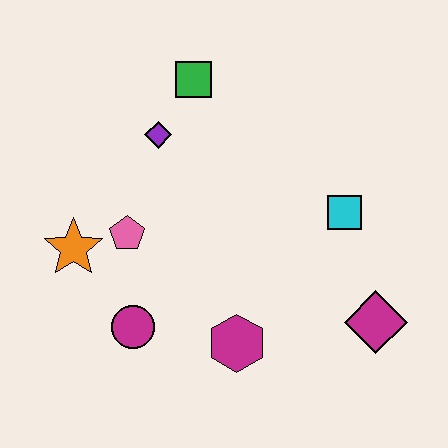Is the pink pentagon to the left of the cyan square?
Yes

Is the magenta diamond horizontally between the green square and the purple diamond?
No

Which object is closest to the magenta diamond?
The cyan square is closest to the magenta diamond.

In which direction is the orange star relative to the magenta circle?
The orange star is above the magenta circle.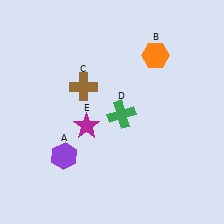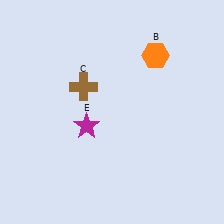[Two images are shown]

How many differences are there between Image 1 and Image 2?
There are 2 differences between the two images.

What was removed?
The purple hexagon (A), the green cross (D) were removed in Image 2.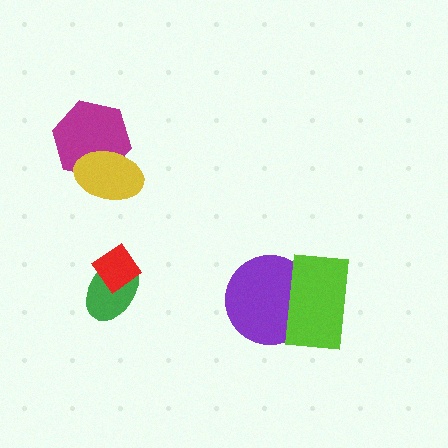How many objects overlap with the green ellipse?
1 object overlaps with the green ellipse.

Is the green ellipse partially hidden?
Yes, it is partially covered by another shape.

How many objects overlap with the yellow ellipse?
1 object overlaps with the yellow ellipse.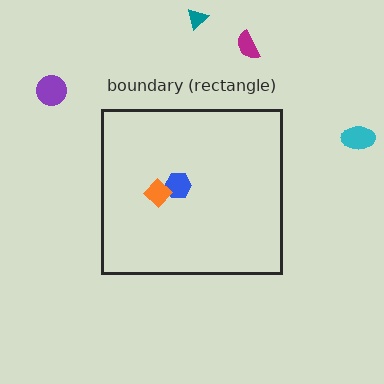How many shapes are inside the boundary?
2 inside, 4 outside.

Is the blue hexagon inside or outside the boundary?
Inside.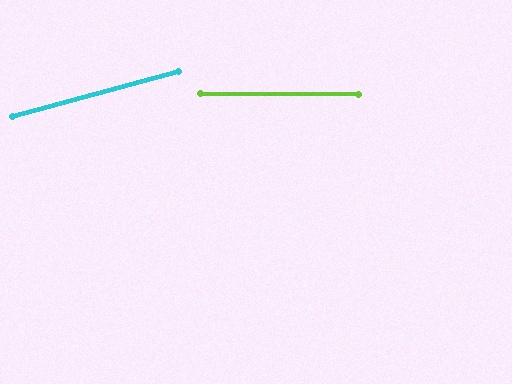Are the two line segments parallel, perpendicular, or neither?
Neither parallel nor perpendicular — they differ by about 15°.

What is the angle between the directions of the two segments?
Approximately 15 degrees.